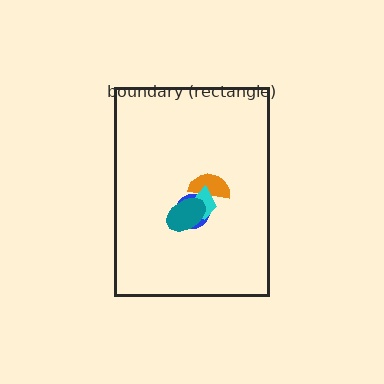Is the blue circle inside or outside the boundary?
Inside.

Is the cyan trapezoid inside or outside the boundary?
Inside.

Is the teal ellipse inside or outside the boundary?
Inside.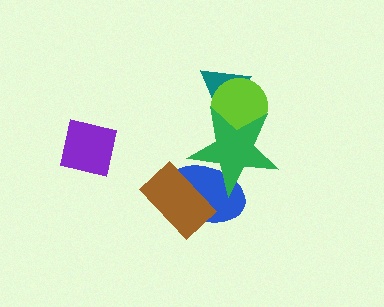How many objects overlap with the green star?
3 objects overlap with the green star.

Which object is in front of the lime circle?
The green star is in front of the lime circle.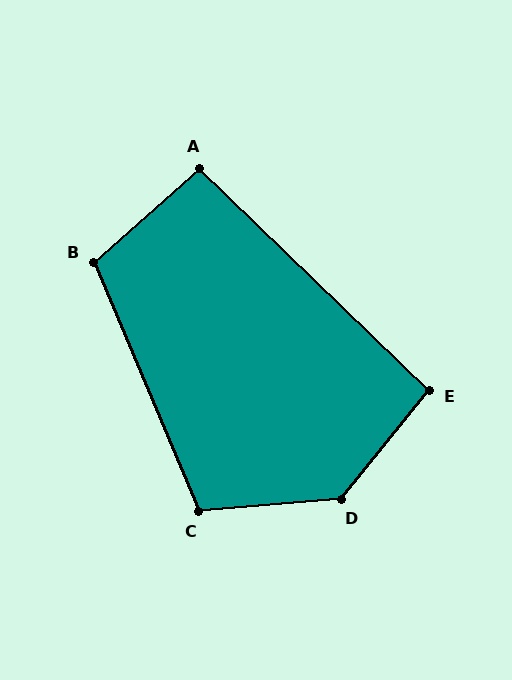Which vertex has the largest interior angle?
D, at approximately 134 degrees.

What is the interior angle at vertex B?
Approximately 108 degrees (obtuse).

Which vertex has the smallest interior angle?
A, at approximately 95 degrees.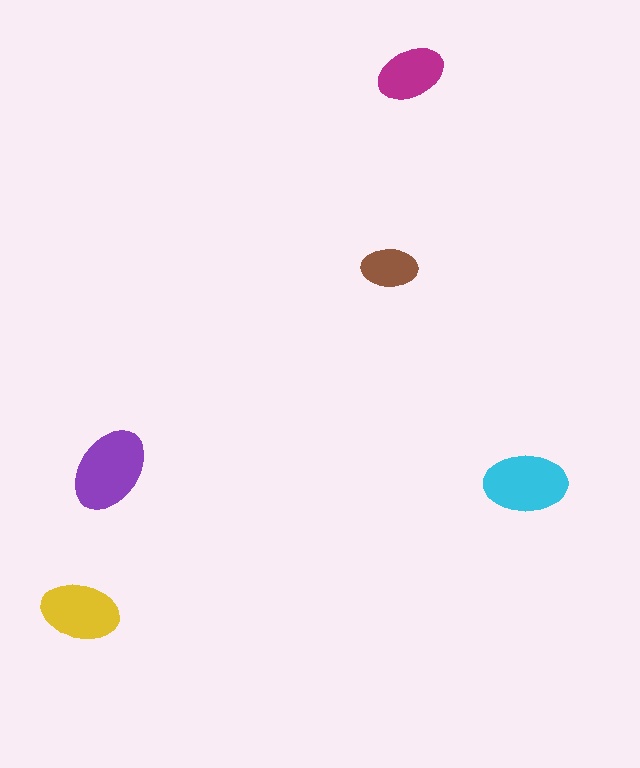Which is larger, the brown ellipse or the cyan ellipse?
The cyan one.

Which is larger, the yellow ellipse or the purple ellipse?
The purple one.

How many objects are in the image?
There are 5 objects in the image.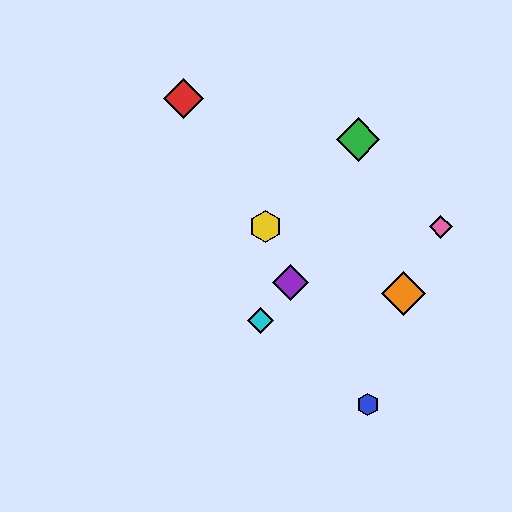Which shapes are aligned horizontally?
The yellow hexagon, the pink diamond are aligned horizontally.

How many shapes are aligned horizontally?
2 shapes (the yellow hexagon, the pink diamond) are aligned horizontally.